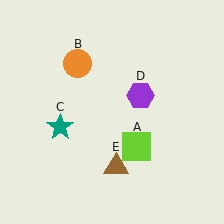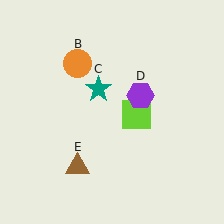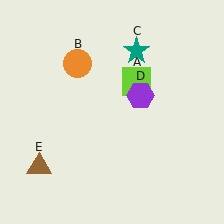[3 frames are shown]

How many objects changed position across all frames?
3 objects changed position: lime square (object A), teal star (object C), brown triangle (object E).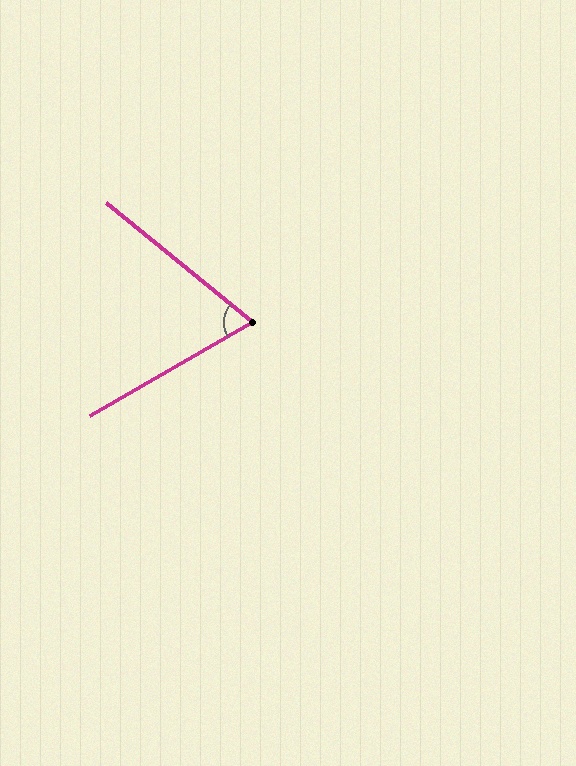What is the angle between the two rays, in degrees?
Approximately 69 degrees.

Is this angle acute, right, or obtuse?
It is acute.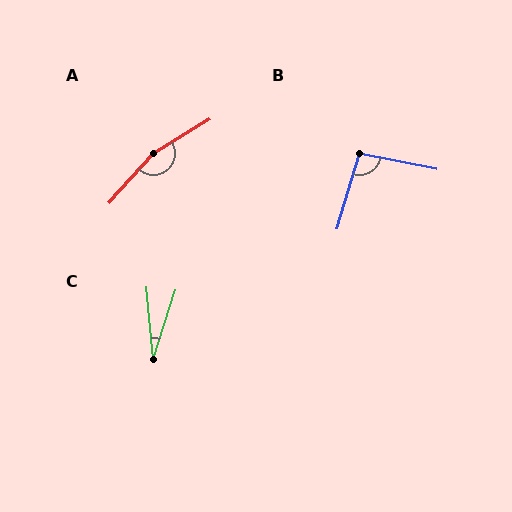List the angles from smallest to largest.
C (23°), B (95°), A (163°).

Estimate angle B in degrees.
Approximately 95 degrees.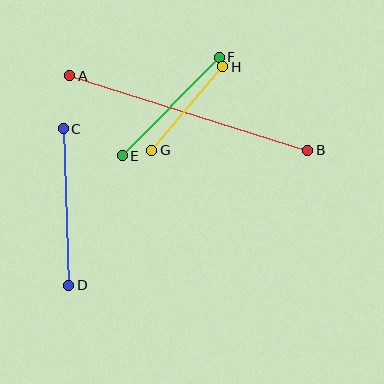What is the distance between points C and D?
The distance is approximately 157 pixels.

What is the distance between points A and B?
The distance is approximately 249 pixels.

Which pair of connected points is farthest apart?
Points A and B are farthest apart.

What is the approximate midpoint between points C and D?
The midpoint is at approximately (66, 207) pixels.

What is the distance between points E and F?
The distance is approximately 138 pixels.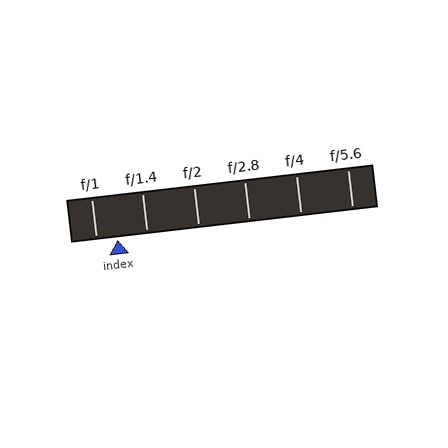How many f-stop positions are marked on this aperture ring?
There are 6 f-stop positions marked.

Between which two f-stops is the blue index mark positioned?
The index mark is between f/1 and f/1.4.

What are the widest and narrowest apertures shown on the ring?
The widest aperture shown is f/1 and the narrowest is f/5.6.